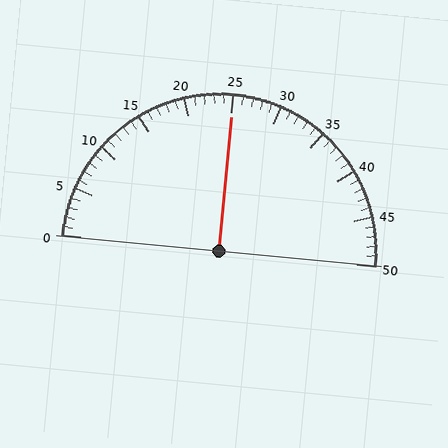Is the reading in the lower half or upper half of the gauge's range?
The reading is in the upper half of the range (0 to 50).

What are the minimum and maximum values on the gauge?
The gauge ranges from 0 to 50.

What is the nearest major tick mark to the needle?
The nearest major tick mark is 25.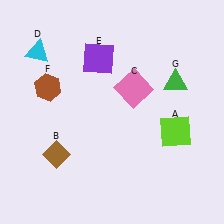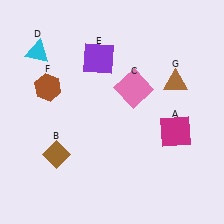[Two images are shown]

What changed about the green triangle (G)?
In Image 1, G is green. In Image 2, it changed to brown.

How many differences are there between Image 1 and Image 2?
There are 2 differences between the two images.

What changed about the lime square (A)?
In Image 1, A is lime. In Image 2, it changed to magenta.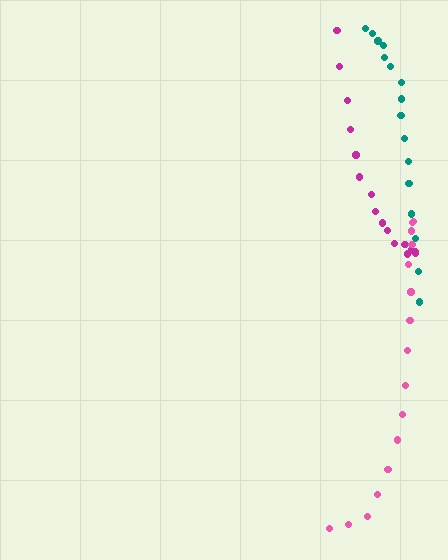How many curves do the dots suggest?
There are 3 distinct paths.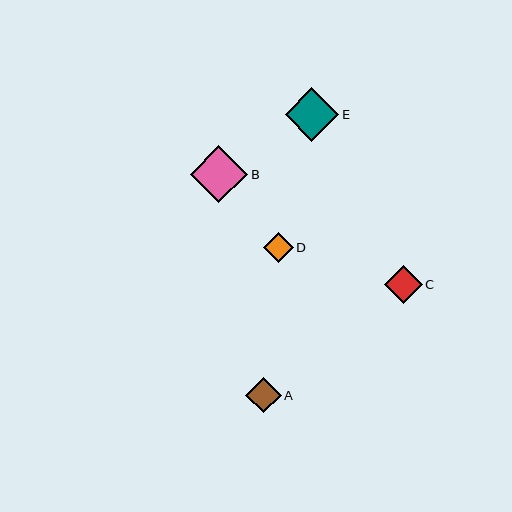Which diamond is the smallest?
Diamond D is the smallest with a size of approximately 30 pixels.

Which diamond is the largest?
Diamond B is the largest with a size of approximately 57 pixels.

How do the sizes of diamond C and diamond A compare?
Diamond C and diamond A are approximately the same size.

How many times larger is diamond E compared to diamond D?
Diamond E is approximately 1.8 times the size of diamond D.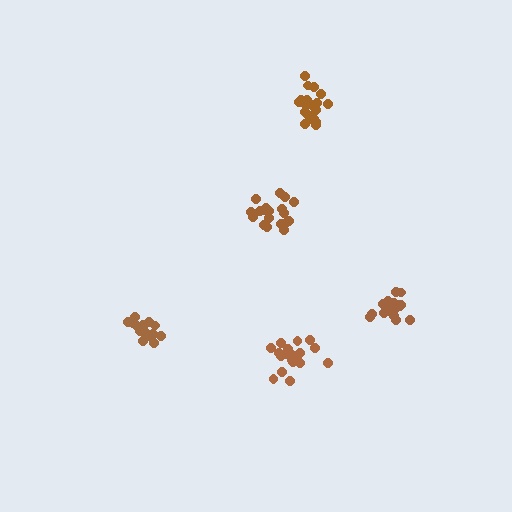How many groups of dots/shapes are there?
There are 5 groups.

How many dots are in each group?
Group 1: 16 dots, Group 2: 19 dots, Group 3: 20 dots, Group 4: 20 dots, Group 5: 19 dots (94 total).